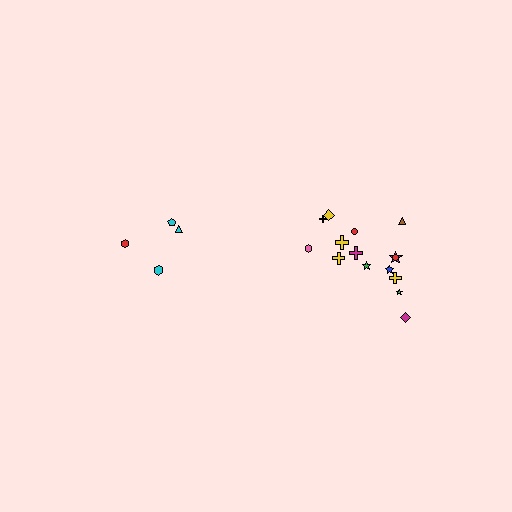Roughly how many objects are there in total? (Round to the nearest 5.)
Roughly 20 objects in total.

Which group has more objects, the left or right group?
The right group.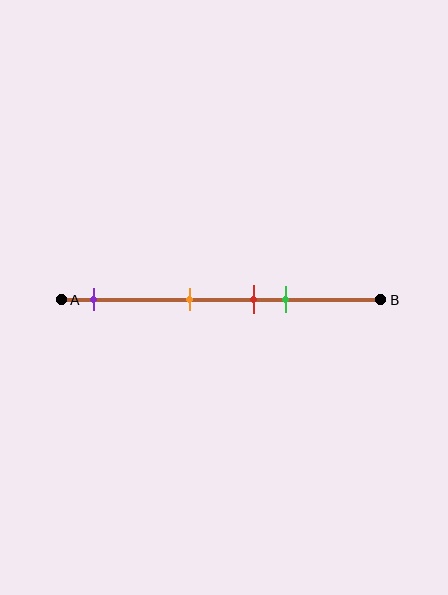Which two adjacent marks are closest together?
The red and green marks are the closest adjacent pair.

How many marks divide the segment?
There are 4 marks dividing the segment.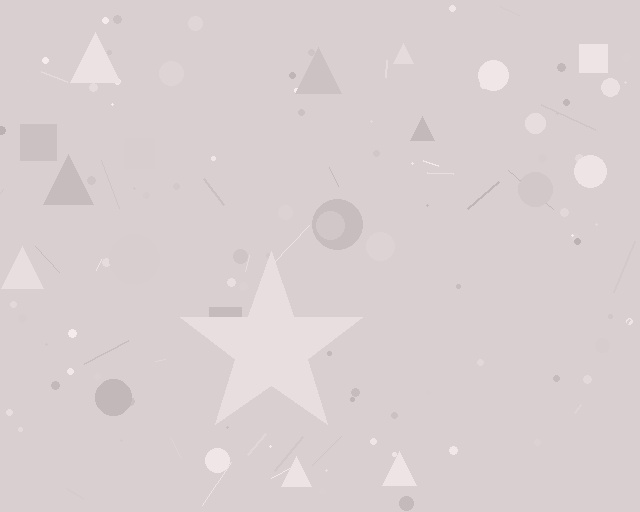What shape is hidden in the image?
A star is hidden in the image.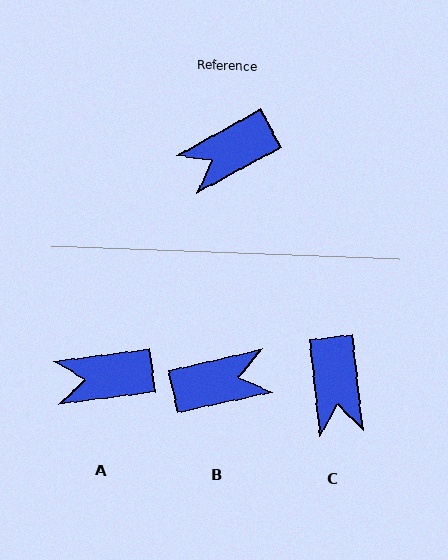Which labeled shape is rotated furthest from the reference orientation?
B, about 164 degrees away.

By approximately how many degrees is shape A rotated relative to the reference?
Approximately 21 degrees clockwise.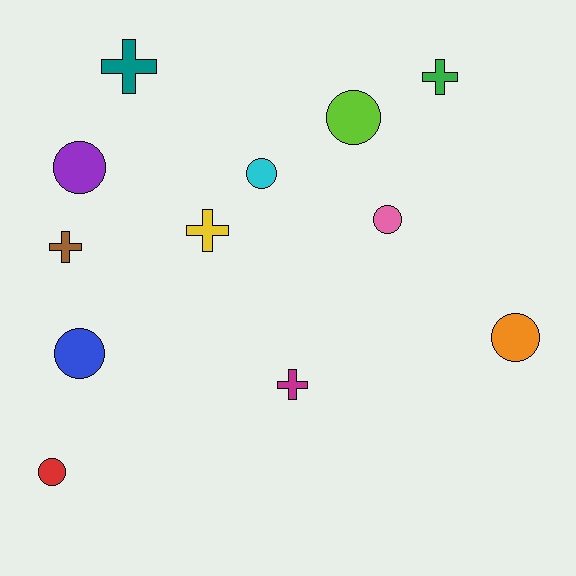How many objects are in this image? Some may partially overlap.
There are 12 objects.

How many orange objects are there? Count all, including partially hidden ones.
There is 1 orange object.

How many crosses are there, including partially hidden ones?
There are 5 crosses.